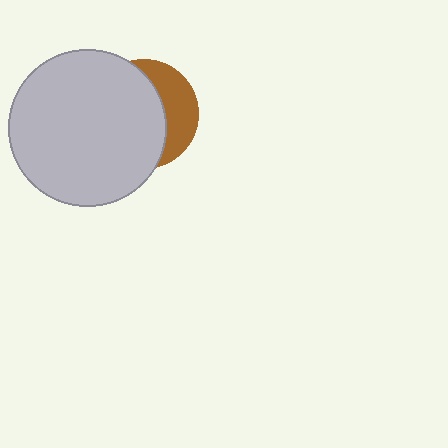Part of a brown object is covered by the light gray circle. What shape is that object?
It is a circle.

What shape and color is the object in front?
The object in front is a light gray circle.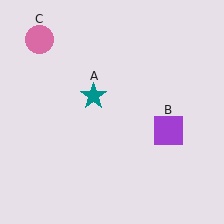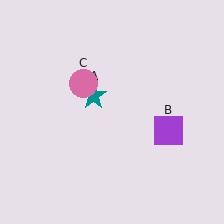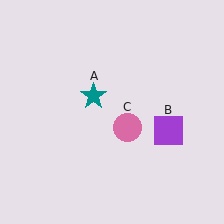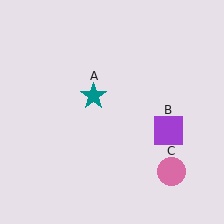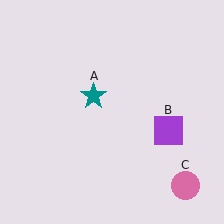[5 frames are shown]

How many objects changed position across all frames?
1 object changed position: pink circle (object C).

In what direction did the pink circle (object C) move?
The pink circle (object C) moved down and to the right.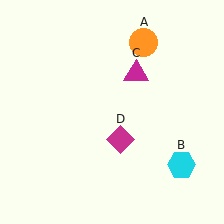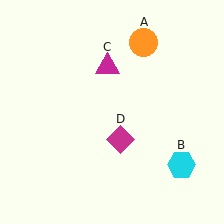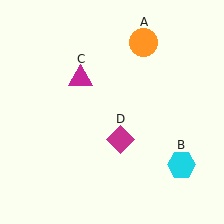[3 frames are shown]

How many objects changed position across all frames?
1 object changed position: magenta triangle (object C).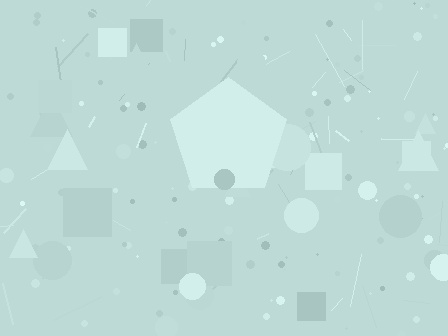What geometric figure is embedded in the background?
A pentagon is embedded in the background.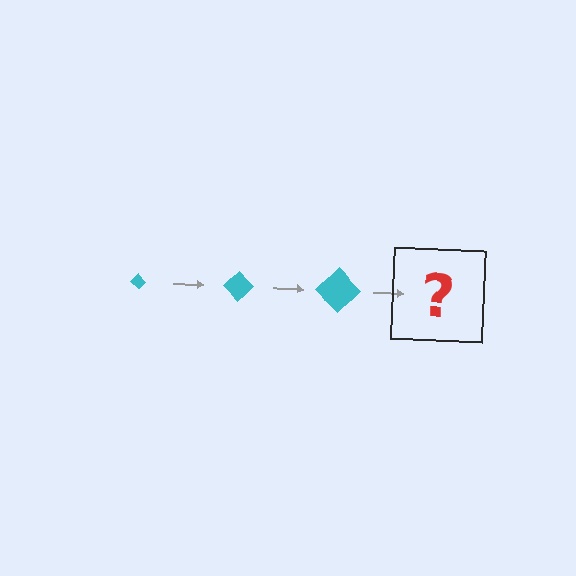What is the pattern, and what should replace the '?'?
The pattern is that the diamond gets progressively larger each step. The '?' should be a cyan diamond, larger than the previous one.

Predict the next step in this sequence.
The next step is a cyan diamond, larger than the previous one.